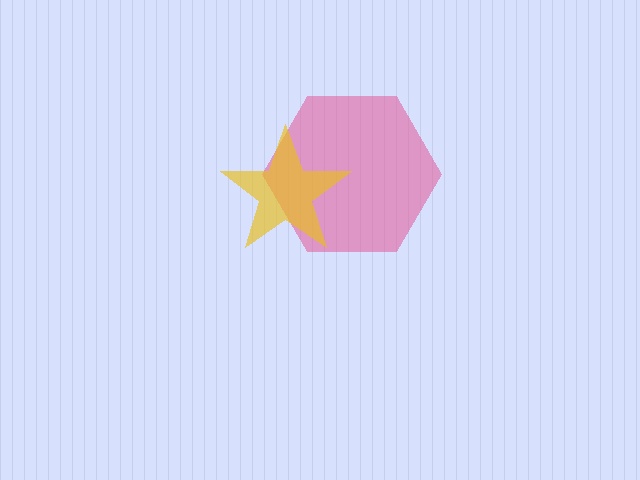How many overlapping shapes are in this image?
There are 2 overlapping shapes in the image.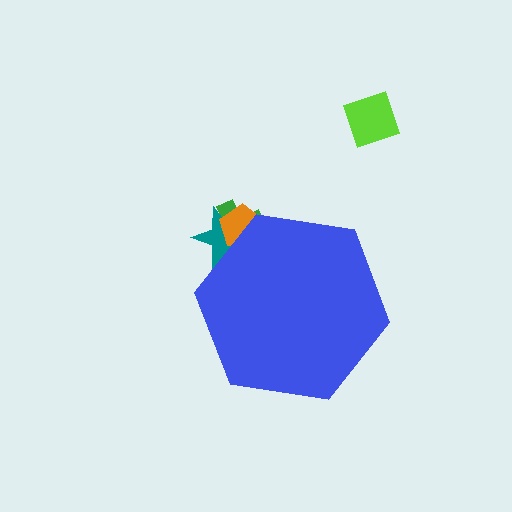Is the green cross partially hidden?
Yes, the green cross is partially hidden behind the blue hexagon.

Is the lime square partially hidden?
No, the lime square is fully visible.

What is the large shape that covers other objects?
A blue hexagon.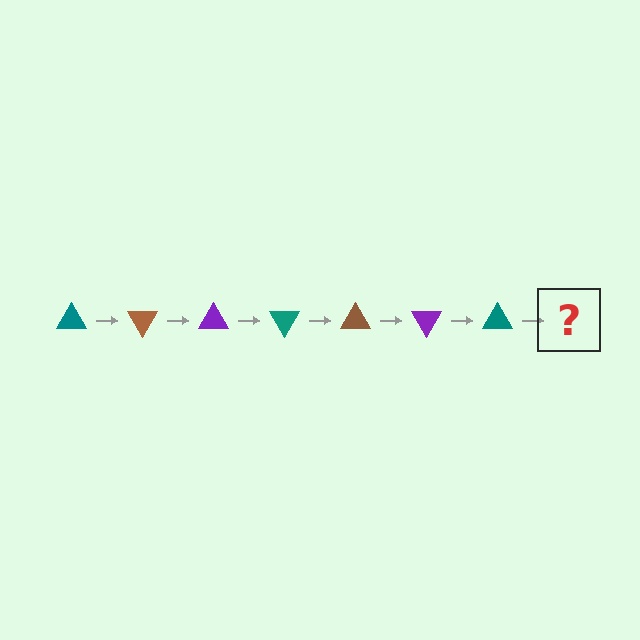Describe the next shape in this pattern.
It should be a brown triangle, rotated 420 degrees from the start.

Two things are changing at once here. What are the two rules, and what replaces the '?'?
The two rules are that it rotates 60 degrees each step and the color cycles through teal, brown, and purple. The '?' should be a brown triangle, rotated 420 degrees from the start.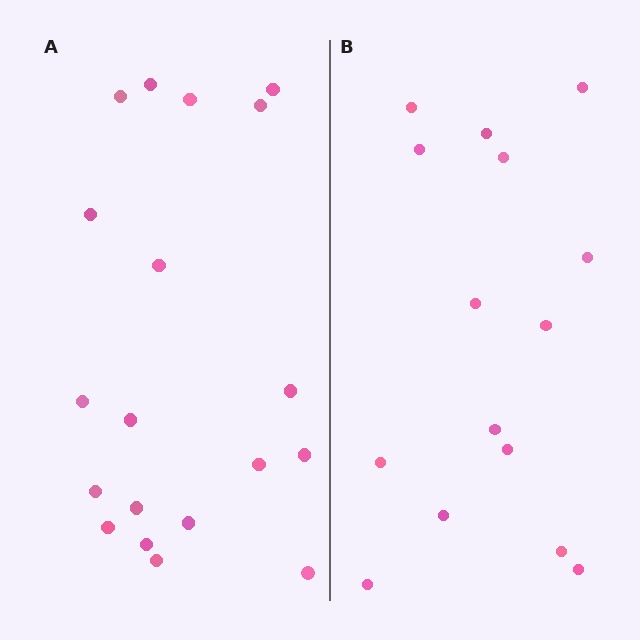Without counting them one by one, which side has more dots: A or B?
Region A (the left region) has more dots.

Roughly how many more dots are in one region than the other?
Region A has about 4 more dots than region B.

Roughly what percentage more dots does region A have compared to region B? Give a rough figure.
About 25% more.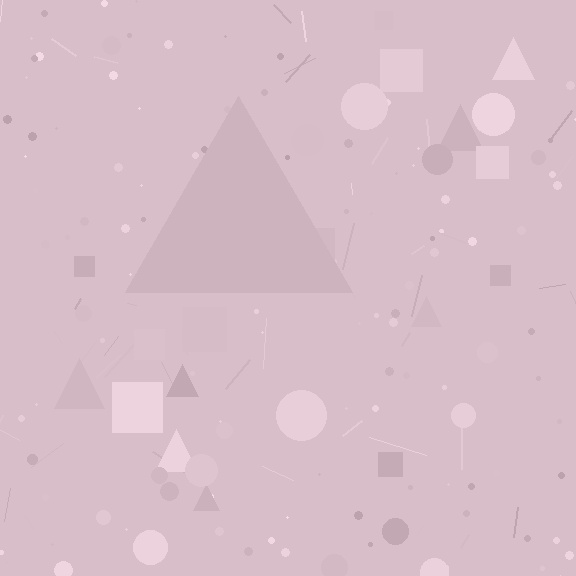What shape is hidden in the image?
A triangle is hidden in the image.